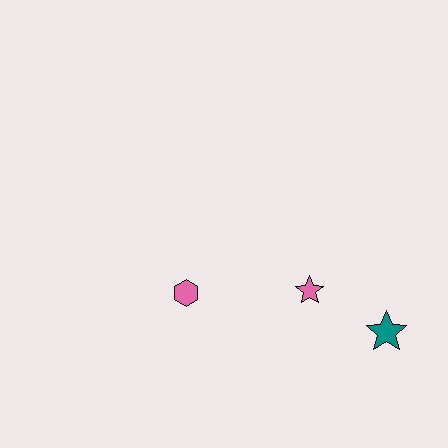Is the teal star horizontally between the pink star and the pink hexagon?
No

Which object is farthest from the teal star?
The pink hexagon is farthest from the teal star.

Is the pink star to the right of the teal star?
No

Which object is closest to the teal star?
The pink star is closest to the teal star.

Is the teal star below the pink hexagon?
Yes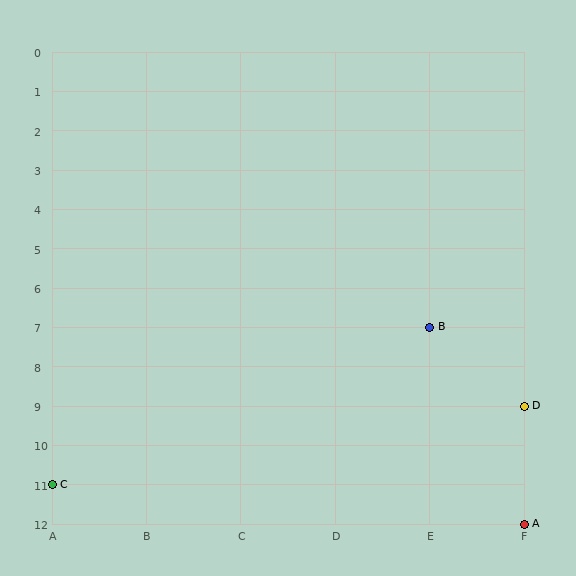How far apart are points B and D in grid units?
Points B and D are 1 column and 2 rows apart (about 2.2 grid units diagonally).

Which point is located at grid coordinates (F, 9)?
Point D is at (F, 9).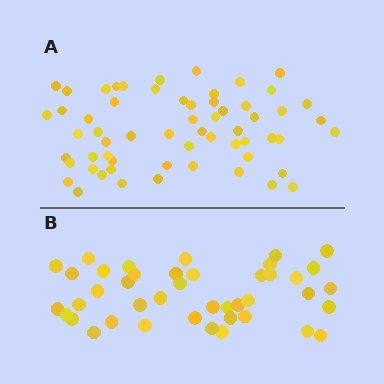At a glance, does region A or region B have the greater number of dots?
Region A (the top region) has more dots.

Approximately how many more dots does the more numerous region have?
Region A has approximately 20 more dots than region B.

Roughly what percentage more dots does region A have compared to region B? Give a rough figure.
About 45% more.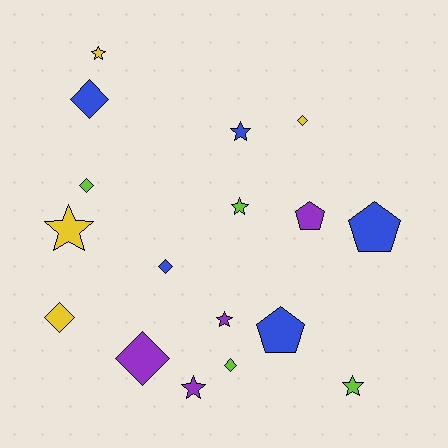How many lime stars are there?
There are 2 lime stars.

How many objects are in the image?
There are 17 objects.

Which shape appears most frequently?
Diamond, with 7 objects.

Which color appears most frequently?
Blue, with 5 objects.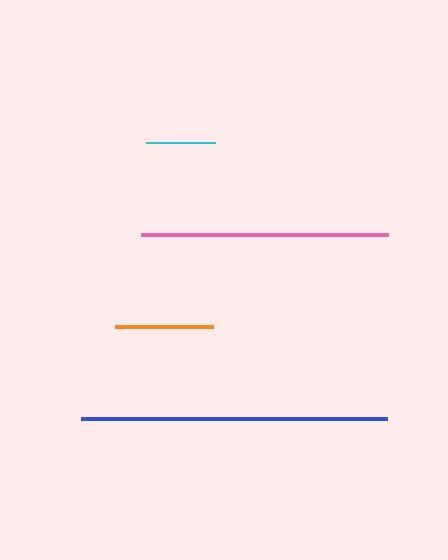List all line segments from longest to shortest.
From longest to shortest: blue, pink, orange, cyan.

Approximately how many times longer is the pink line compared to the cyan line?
The pink line is approximately 3.6 times the length of the cyan line.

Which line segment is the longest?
The blue line is the longest at approximately 306 pixels.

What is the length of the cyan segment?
The cyan segment is approximately 69 pixels long.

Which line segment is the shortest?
The cyan line is the shortest at approximately 69 pixels.